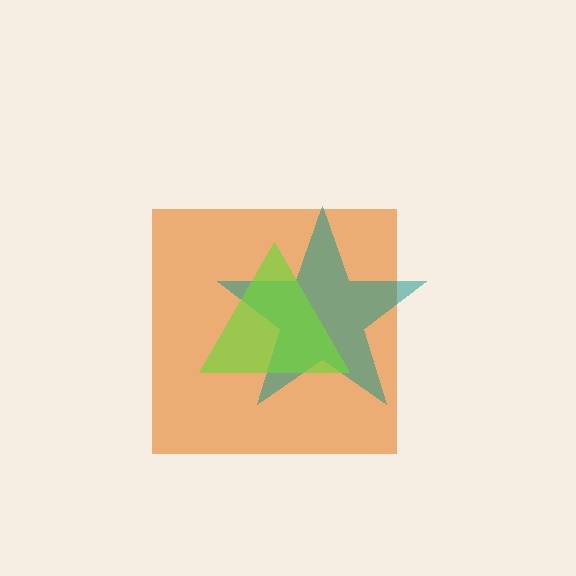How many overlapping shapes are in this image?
There are 3 overlapping shapes in the image.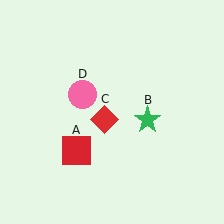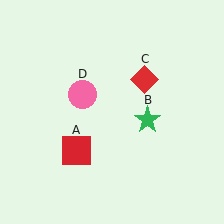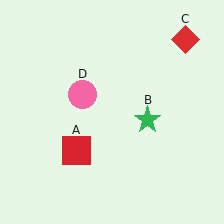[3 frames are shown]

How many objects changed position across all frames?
1 object changed position: red diamond (object C).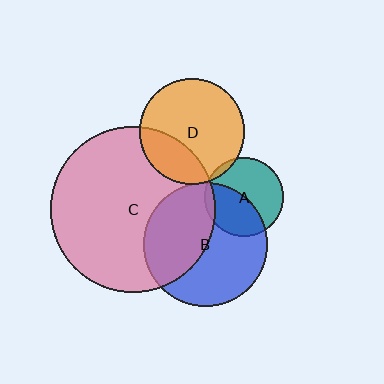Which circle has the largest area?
Circle C (pink).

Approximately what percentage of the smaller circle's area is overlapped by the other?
Approximately 25%.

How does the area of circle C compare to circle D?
Approximately 2.5 times.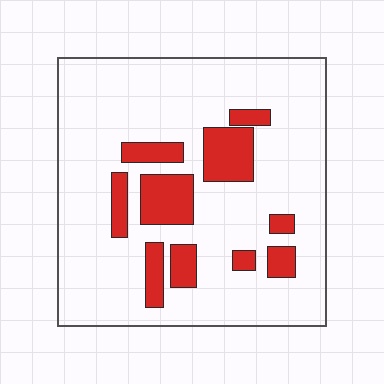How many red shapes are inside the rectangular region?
10.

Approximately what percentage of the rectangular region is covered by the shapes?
Approximately 20%.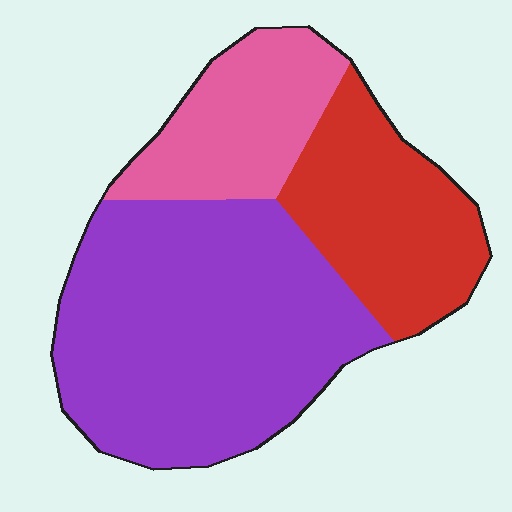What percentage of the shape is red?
Red takes up about one quarter (1/4) of the shape.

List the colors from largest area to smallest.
From largest to smallest: purple, red, pink.